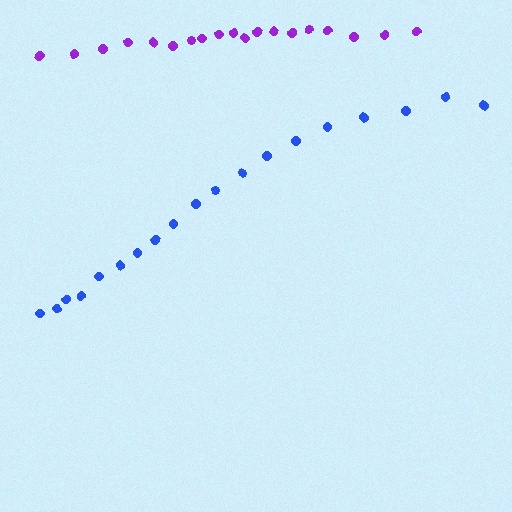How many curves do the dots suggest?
There are 2 distinct paths.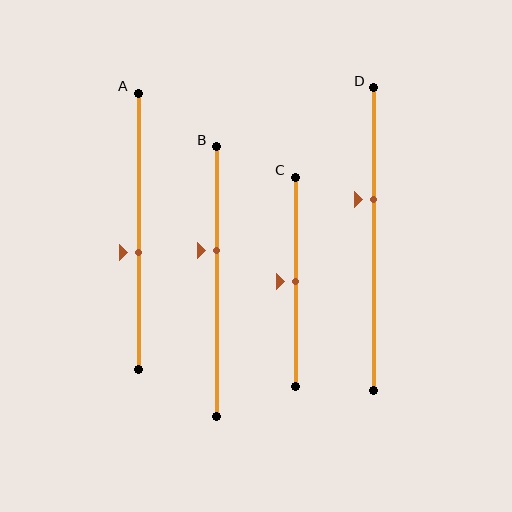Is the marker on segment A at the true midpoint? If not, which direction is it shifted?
No, the marker on segment A is shifted downward by about 8% of the segment length.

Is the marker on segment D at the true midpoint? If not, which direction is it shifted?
No, the marker on segment D is shifted upward by about 13% of the segment length.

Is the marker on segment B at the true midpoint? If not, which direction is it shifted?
No, the marker on segment B is shifted upward by about 11% of the segment length.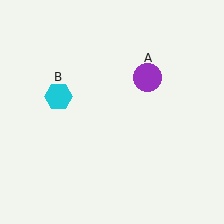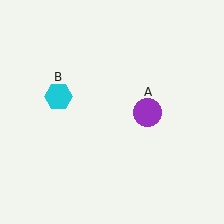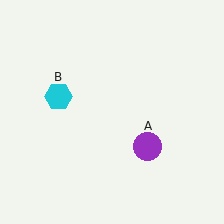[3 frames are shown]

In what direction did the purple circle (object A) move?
The purple circle (object A) moved down.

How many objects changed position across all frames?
1 object changed position: purple circle (object A).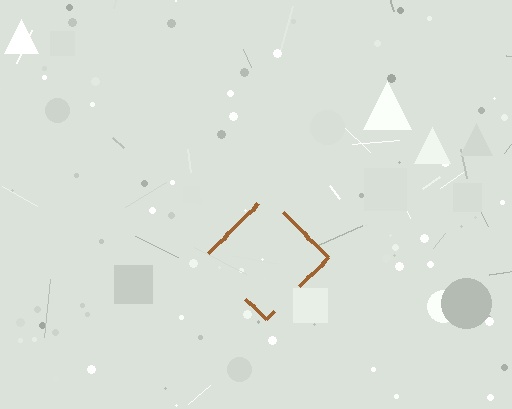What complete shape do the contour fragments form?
The contour fragments form a diamond.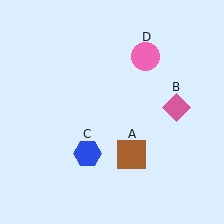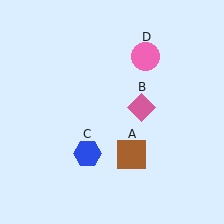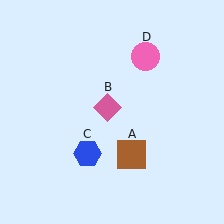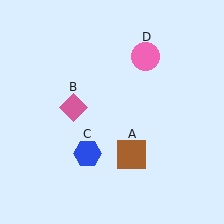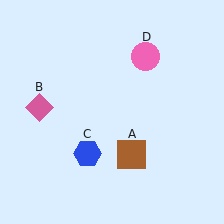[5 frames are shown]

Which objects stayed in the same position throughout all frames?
Brown square (object A) and blue hexagon (object C) and pink circle (object D) remained stationary.